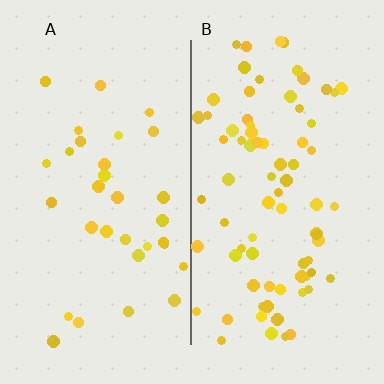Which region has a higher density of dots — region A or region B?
B (the right).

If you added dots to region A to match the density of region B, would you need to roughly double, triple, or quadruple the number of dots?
Approximately double.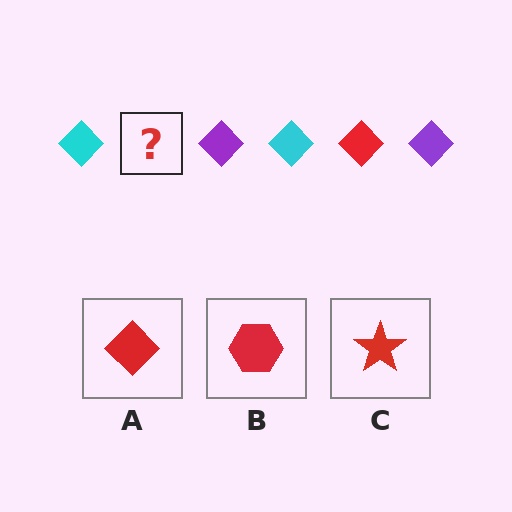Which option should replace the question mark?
Option A.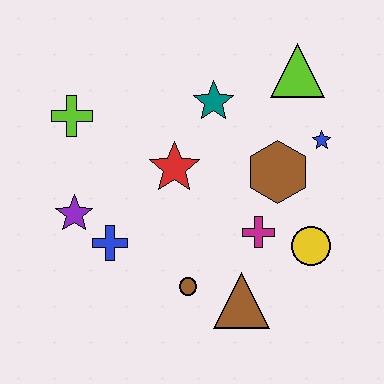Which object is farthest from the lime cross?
The yellow circle is farthest from the lime cross.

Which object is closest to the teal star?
The red star is closest to the teal star.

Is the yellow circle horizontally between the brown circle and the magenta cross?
No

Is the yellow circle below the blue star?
Yes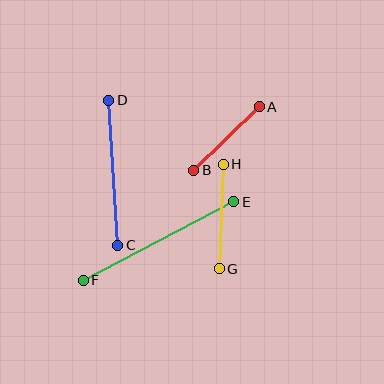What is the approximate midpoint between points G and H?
The midpoint is at approximately (221, 217) pixels.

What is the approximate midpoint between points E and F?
The midpoint is at approximately (159, 241) pixels.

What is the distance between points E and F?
The distance is approximately 170 pixels.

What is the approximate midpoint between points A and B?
The midpoint is at approximately (226, 139) pixels.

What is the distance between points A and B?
The distance is approximately 91 pixels.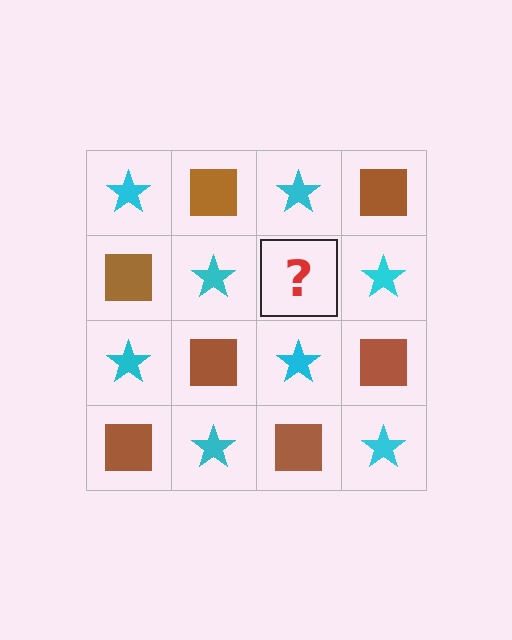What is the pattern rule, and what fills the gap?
The rule is that it alternates cyan star and brown square in a checkerboard pattern. The gap should be filled with a brown square.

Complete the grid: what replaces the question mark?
The question mark should be replaced with a brown square.